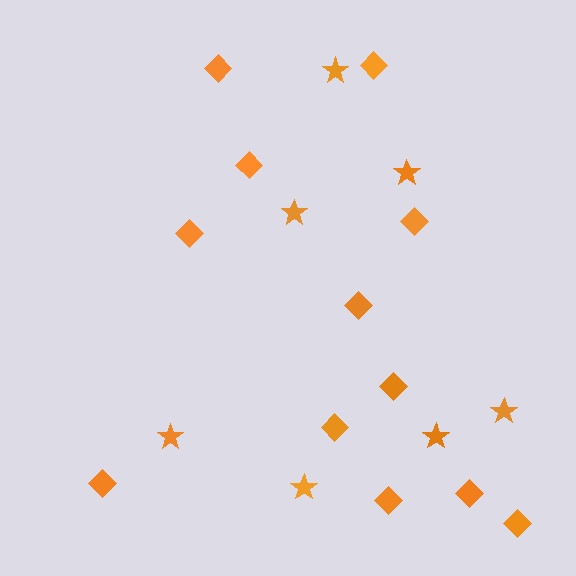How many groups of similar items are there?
There are 2 groups: one group of stars (7) and one group of diamonds (12).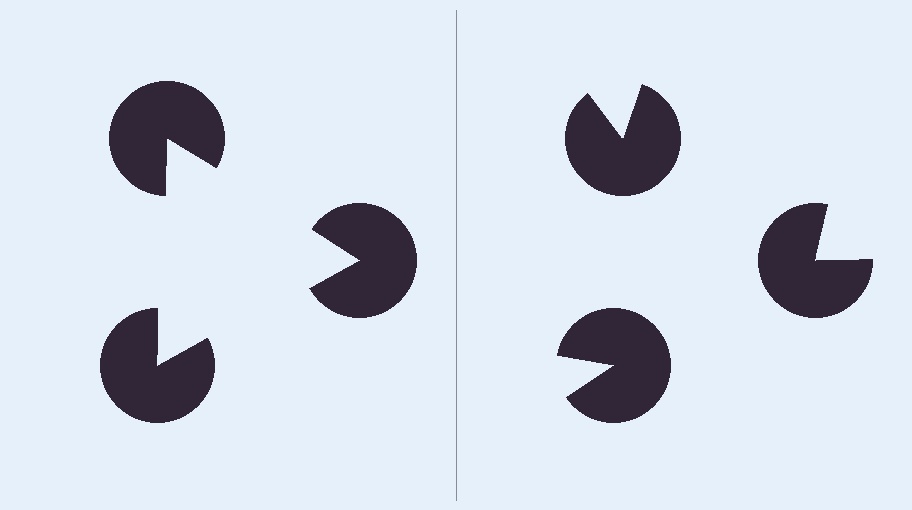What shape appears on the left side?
An illusory triangle.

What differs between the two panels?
The pac-man discs are positioned identically on both sides; only the wedge orientations differ. On the left they align to a triangle; on the right they are misaligned.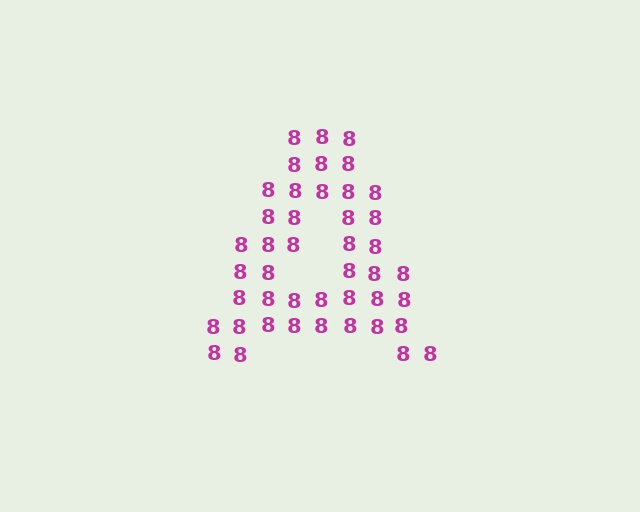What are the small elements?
The small elements are digit 8's.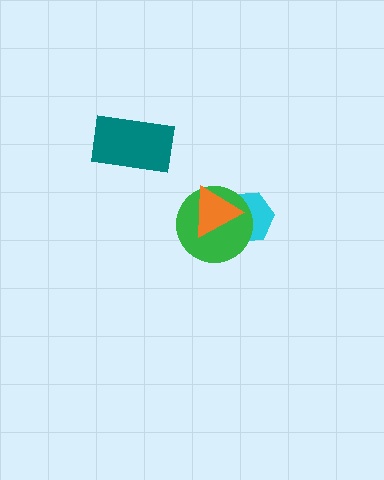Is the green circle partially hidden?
Yes, it is partially covered by another shape.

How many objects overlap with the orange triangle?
2 objects overlap with the orange triangle.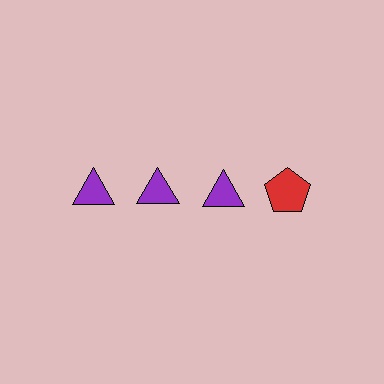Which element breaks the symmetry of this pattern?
The red pentagon in the top row, second from right column breaks the symmetry. All other shapes are purple triangles.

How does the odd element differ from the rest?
It differs in both color (red instead of purple) and shape (pentagon instead of triangle).